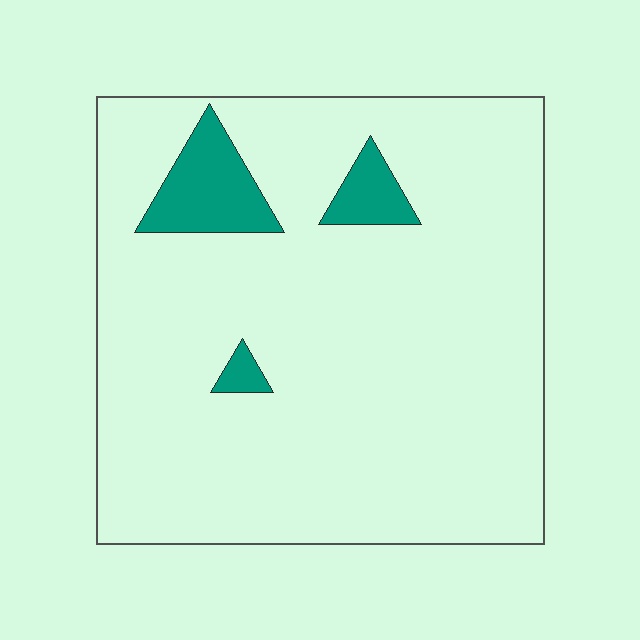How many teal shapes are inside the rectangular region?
3.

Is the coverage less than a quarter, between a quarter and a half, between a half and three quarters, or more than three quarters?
Less than a quarter.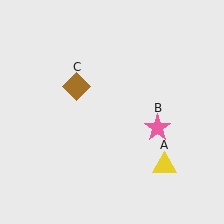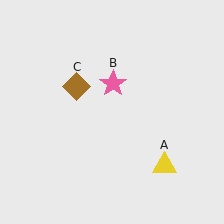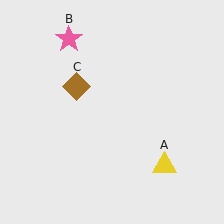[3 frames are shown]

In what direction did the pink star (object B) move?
The pink star (object B) moved up and to the left.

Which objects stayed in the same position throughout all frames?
Yellow triangle (object A) and brown diamond (object C) remained stationary.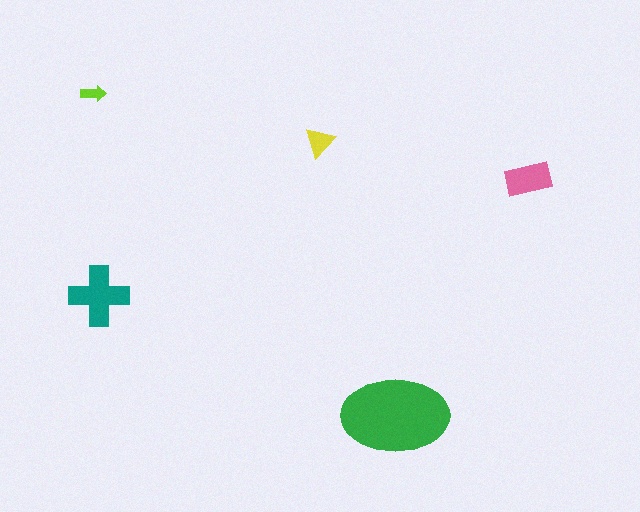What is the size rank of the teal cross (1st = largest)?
2nd.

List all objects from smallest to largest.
The lime arrow, the yellow triangle, the pink rectangle, the teal cross, the green ellipse.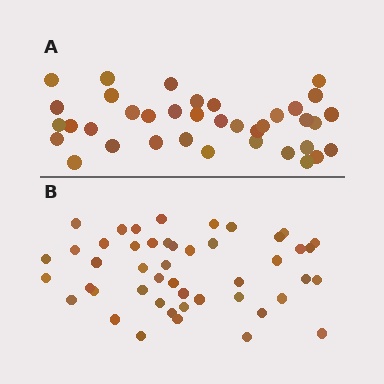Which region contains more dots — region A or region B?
Region B (the bottom region) has more dots.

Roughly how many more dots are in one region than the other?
Region B has roughly 10 or so more dots than region A.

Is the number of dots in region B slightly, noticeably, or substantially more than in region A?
Region B has noticeably more, but not dramatically so. The ratio is roughly 1.3 to 1.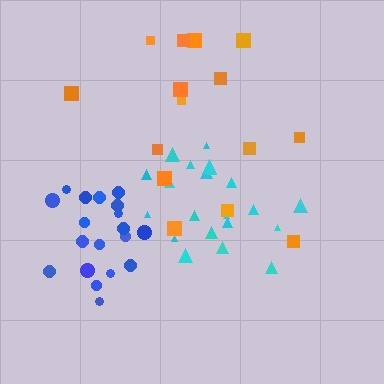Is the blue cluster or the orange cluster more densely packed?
Blue.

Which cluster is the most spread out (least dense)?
Orange.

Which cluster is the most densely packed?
Blue.